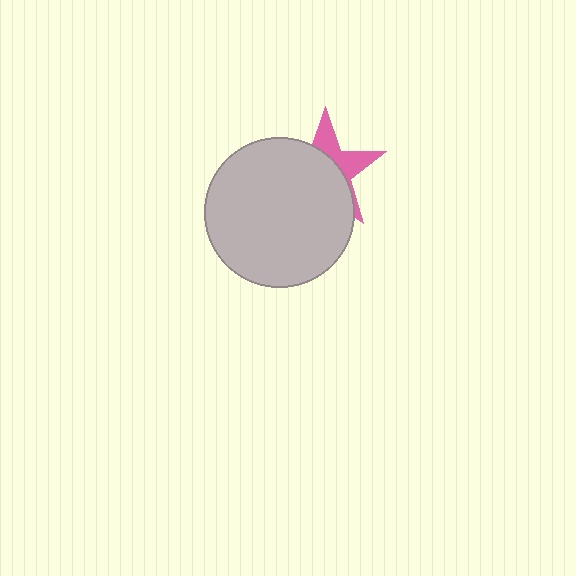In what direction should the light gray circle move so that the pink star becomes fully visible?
The light gray circle should move toward the lower-left. That is the shortest direction to clear the overlap and leave the pink star fully visible.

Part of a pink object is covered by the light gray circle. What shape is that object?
It is a star.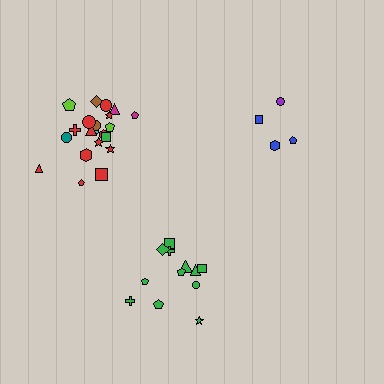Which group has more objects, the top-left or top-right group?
The top-left group.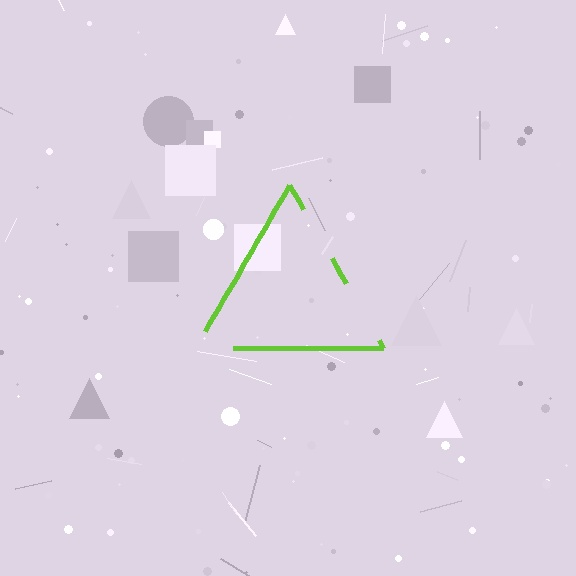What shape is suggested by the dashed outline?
The dashed outline suggests a triangle.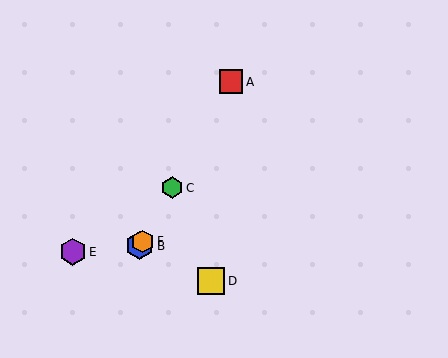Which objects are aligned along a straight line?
Objects A, B, C, F are aligned along a straight line.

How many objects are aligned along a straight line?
4 objects (A, B, C, F) are aligned along a straight line.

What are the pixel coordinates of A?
Object A is at (231, 82).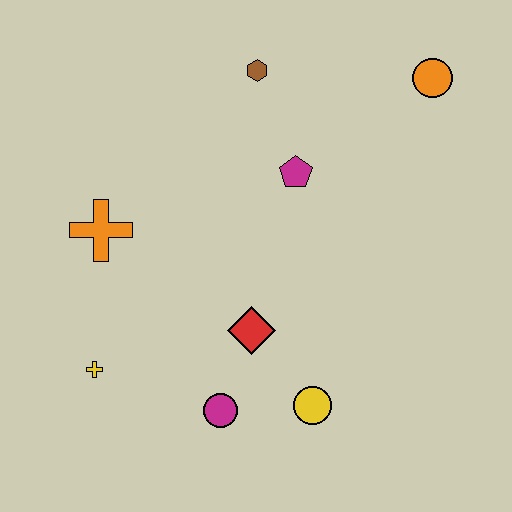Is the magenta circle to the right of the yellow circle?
No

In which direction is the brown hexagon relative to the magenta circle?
The brown hexagon is above the magenta circle.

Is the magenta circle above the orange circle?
No